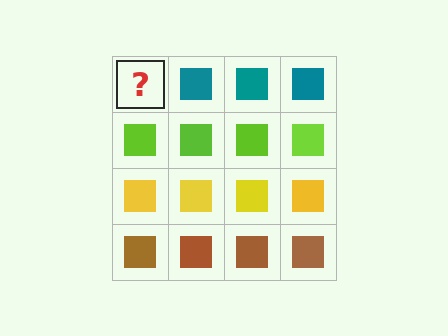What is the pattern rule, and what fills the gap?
The rule is that each row has a consistent color. The gap should be filled with a teal square.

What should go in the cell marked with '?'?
The missing cell should contain a teal square.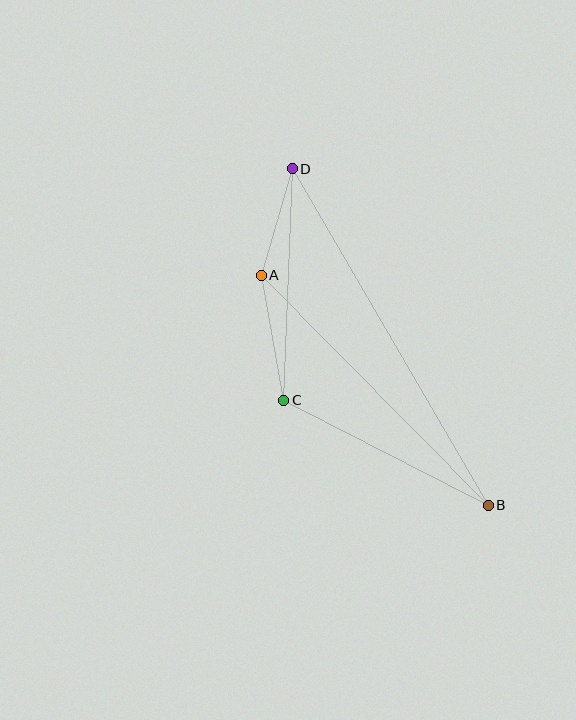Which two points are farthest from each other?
Points B and D are farthest from each other.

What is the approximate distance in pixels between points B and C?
The distance between B and C is approximately 230 pixels.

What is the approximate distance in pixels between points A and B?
The distance between A and B is approximately 323 pixels.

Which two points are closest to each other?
Points A and D are closest to each other.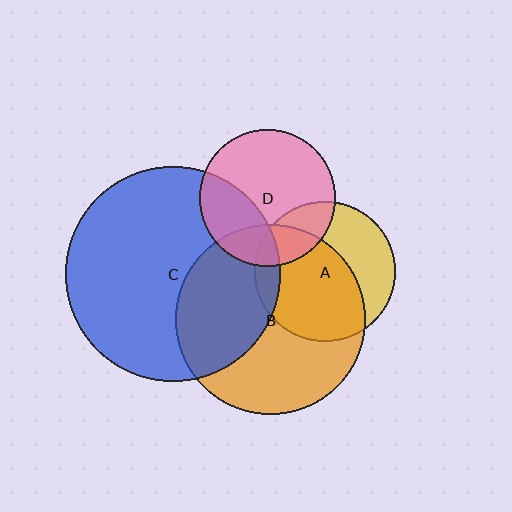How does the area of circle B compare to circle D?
Approximately 1.9 times.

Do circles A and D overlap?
Yes.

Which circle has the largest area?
Circle C (blue).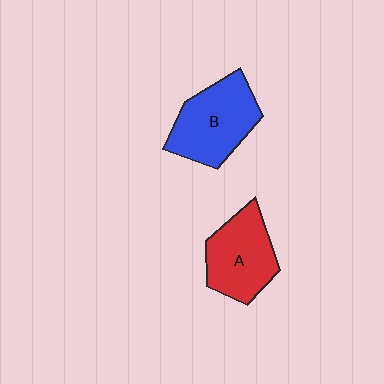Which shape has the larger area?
Shape B (blue).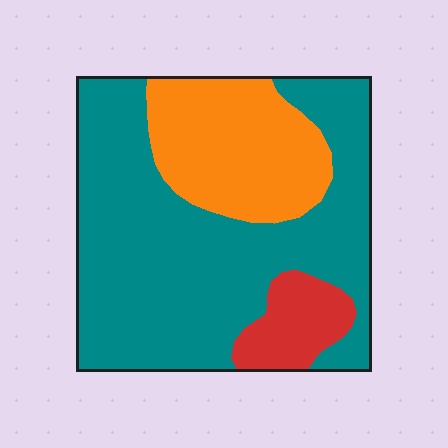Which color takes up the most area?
Teal, at roughly 65%.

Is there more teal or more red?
Teal.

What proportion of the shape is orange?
Orange takes up about one quarter (1/4) of the shape.